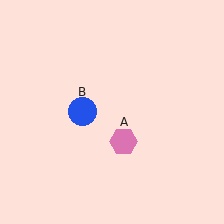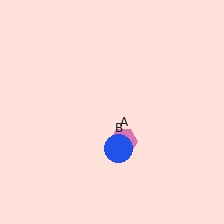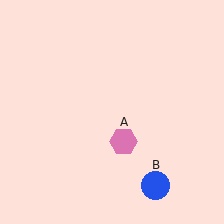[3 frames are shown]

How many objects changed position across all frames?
1 object changed position: blue circle (object B).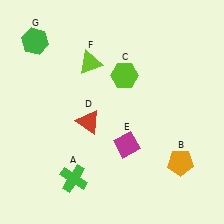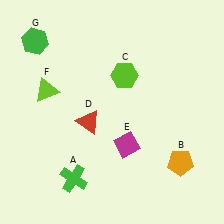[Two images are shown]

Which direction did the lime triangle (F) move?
The lime triangle (F) moved left.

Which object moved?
The lime triangle (F) moved left.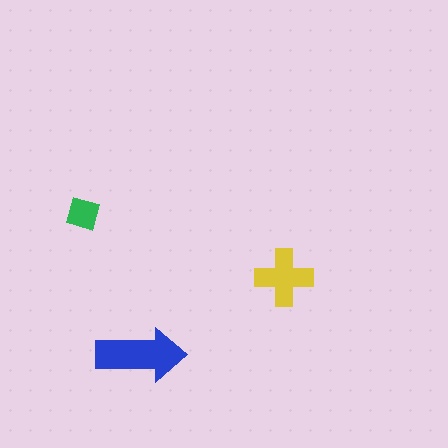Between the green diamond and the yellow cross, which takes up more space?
The yellow cross.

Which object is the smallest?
The green diamond.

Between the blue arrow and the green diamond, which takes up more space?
The blue arrow.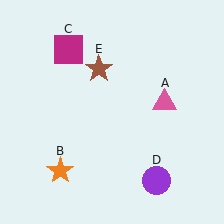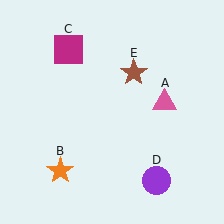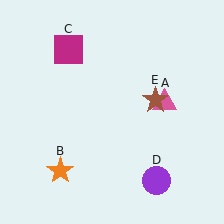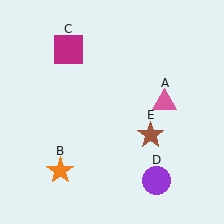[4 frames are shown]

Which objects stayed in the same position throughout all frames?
Pink triangle (object A) and orange star (object B) and magenta square (object C) and purple circle (object D) remained stationary.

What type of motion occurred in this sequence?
The brown star (object E) rotated clockwise around the center of the scene.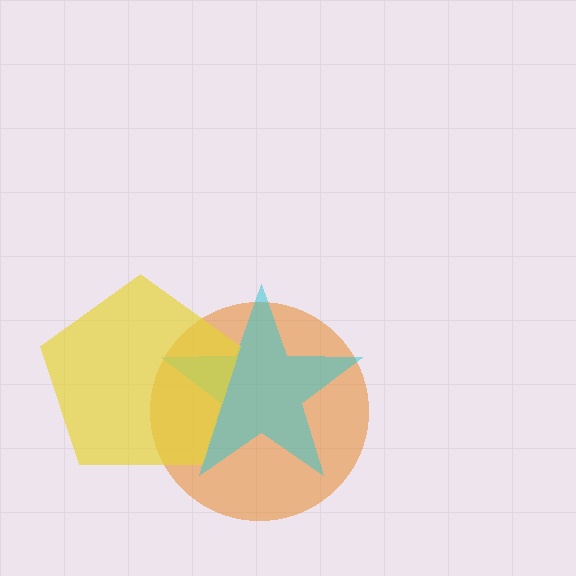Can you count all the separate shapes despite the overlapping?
Yes, there are 3 separate shapes.